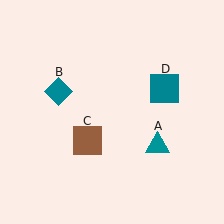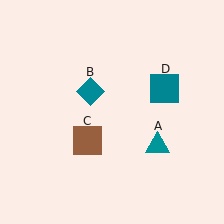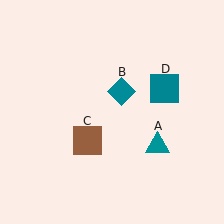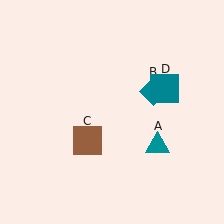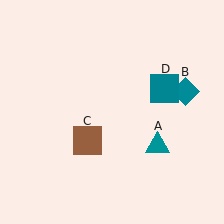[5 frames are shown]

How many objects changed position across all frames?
1 object changed position: teal diamond (object B).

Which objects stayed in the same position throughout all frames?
Teal triangle (object A) and brown square (object C) and teal square (object D) remained stationary.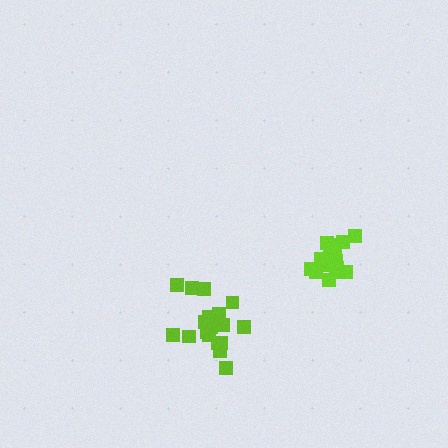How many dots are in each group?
Group 1: 18 dots, Group 2: 16 dots (34 total).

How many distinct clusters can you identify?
There are 2 distinct clusters.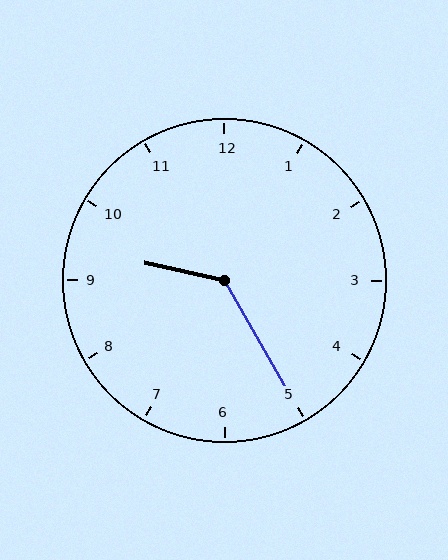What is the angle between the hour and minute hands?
Approximately 132 degrees.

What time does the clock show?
9:25.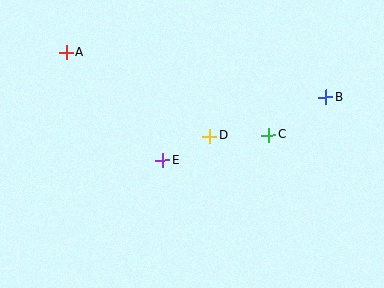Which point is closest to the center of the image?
Point D at (210, 136) is closest to the center.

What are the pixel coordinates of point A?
Point A is at (67, 52).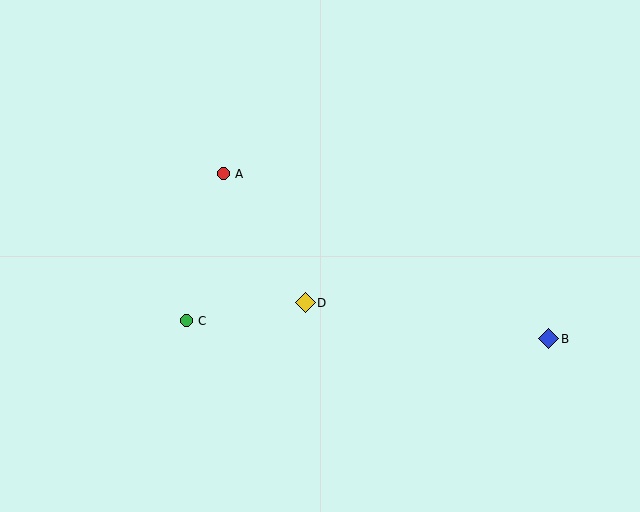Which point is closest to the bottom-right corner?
Point B is closest to the bottom-right corner.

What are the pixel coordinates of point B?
Point B is at (549, 339).